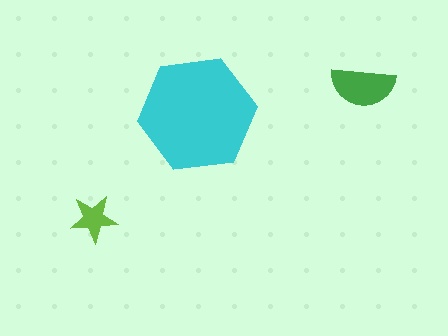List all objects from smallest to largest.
The lime star, the green semicircle, the cyan hexagon.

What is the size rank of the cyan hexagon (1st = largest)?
1st.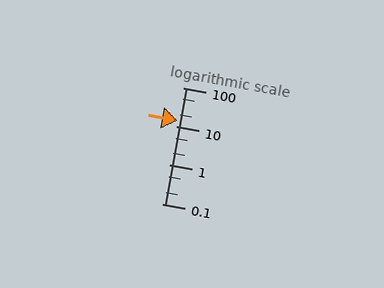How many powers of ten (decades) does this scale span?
The scale spans 3 decades, from 0.1 to 100.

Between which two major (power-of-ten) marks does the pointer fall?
The pointer is between 10 and 100.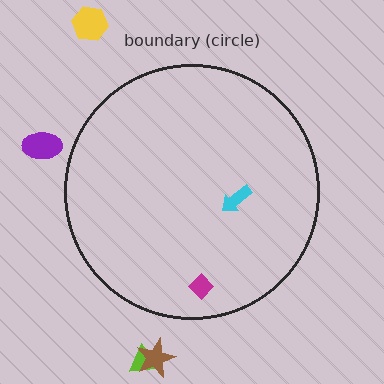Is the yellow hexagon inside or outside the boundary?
Outside.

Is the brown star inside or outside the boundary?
Outside.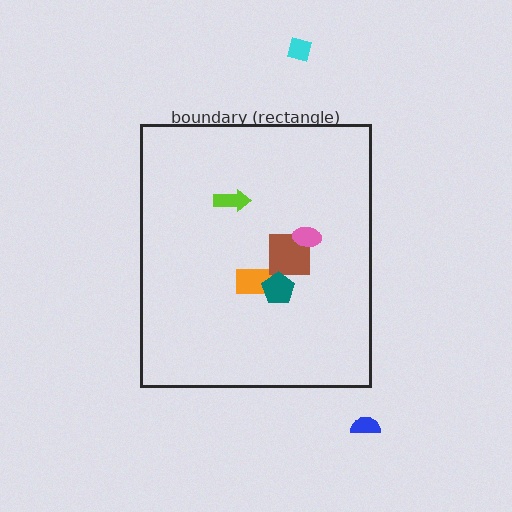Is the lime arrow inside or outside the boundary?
Inside.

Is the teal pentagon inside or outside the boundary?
Inside.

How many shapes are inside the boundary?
5 inside, 2 outside.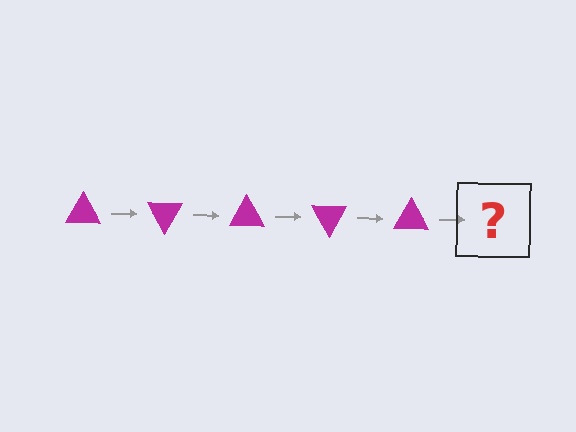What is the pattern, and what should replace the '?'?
The pattern is that the triangle rotates 60 degrees each step. The '?' should be a magenta triangle rotated 300 degrees.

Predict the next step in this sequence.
The next step is a magenta triangle rotated 300 degrees.